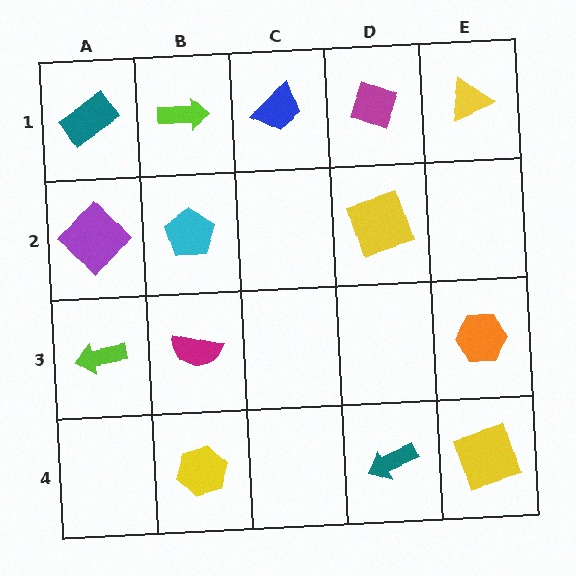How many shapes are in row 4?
3 shapes.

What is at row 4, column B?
A yellow hexagon.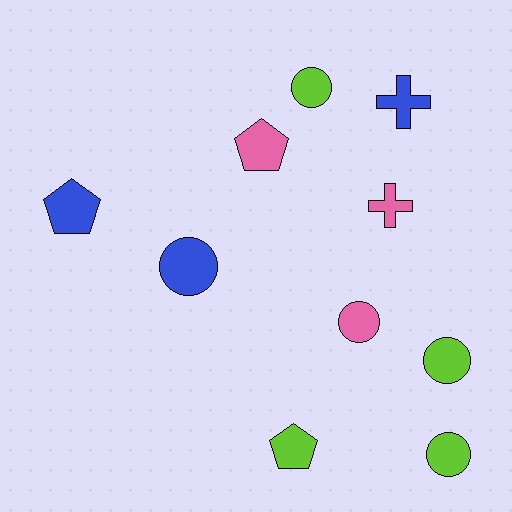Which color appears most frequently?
Lime, with 4 objects.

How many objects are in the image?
There are 10 objects.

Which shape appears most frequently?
Circle, with 5 objects.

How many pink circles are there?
There is 1 pink circle.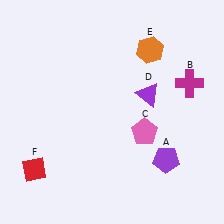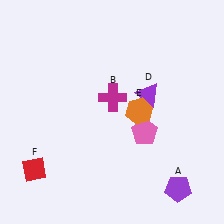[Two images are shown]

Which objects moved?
The objects that moved are: the purple pentagon (A), the magenta cross (B), the orange hexagon (E).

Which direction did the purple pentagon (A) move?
The purple pentagon (A) moved down.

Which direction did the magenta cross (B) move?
The magenta cross (B) moved left.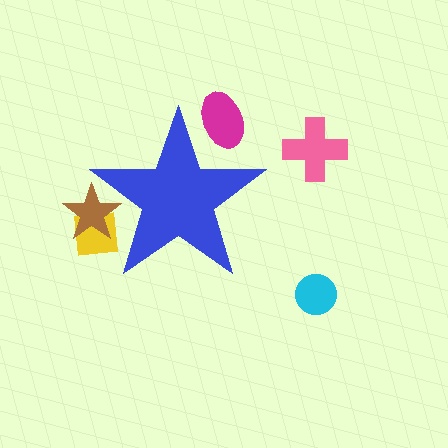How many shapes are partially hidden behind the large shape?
3 shapes are partially hidden.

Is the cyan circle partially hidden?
No, the cyan circle is fully visible.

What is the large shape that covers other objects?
A blue star.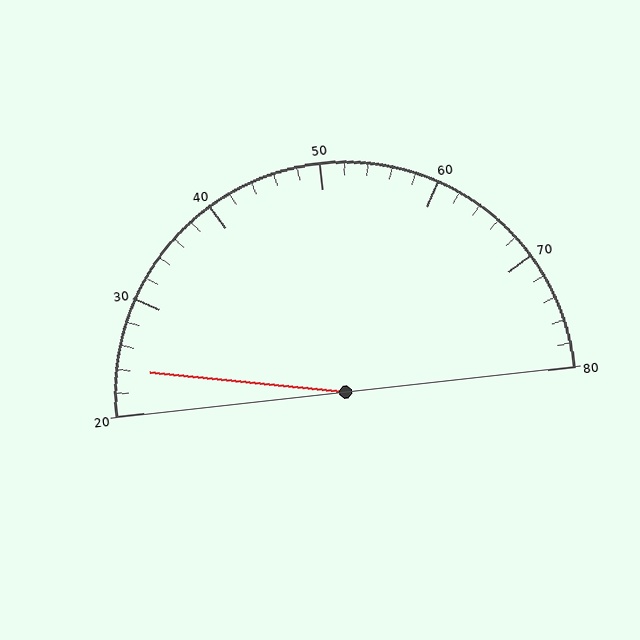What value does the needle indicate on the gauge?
The needle indicates approximately 24.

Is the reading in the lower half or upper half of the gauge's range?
The reading is in the lower half of the range (20 to 80).